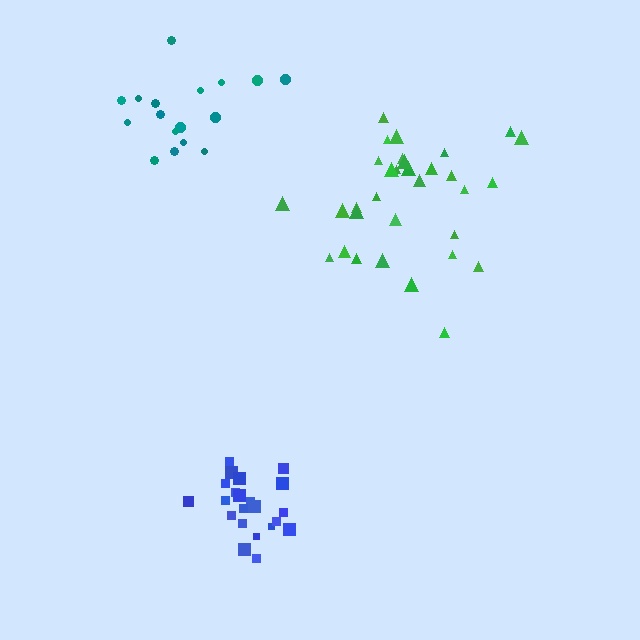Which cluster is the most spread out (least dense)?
Green.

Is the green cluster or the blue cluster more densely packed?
Blue.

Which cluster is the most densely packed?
Blue.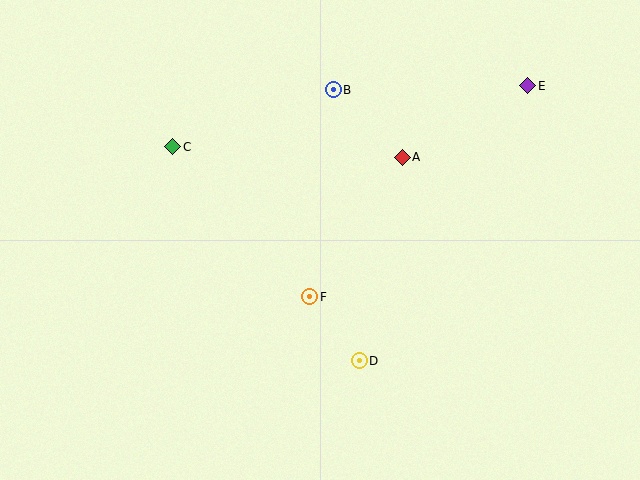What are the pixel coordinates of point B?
Point B is at (333, 90).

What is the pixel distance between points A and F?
The distance between A and F is 167 pixels.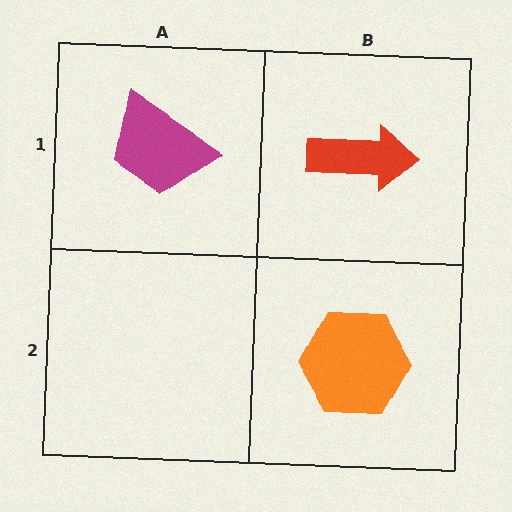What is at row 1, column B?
A red arrow.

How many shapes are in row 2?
1 shape.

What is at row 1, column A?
A magenta trapezoid.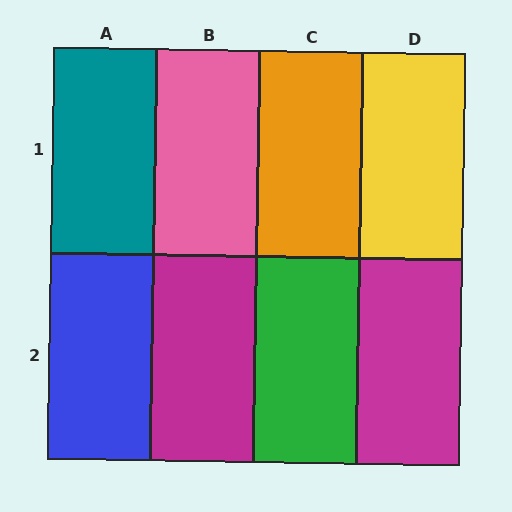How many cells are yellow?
1 cell is yellow.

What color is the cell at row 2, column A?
Blue.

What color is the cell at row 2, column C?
Green.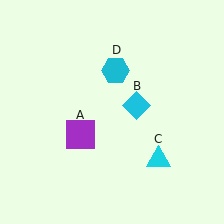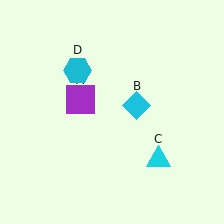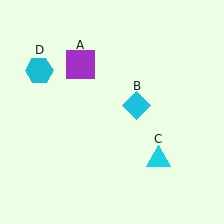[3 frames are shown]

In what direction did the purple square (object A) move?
The purple square (object A) moved up.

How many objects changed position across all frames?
2 objects changed position: purple square (object A), cyan hexagon (object D).